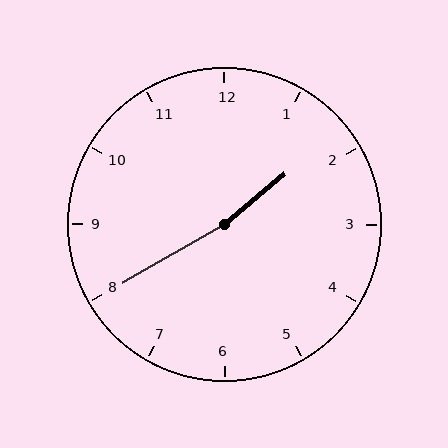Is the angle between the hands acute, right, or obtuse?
It is obtuse.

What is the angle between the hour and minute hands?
Approximately 170 degrees.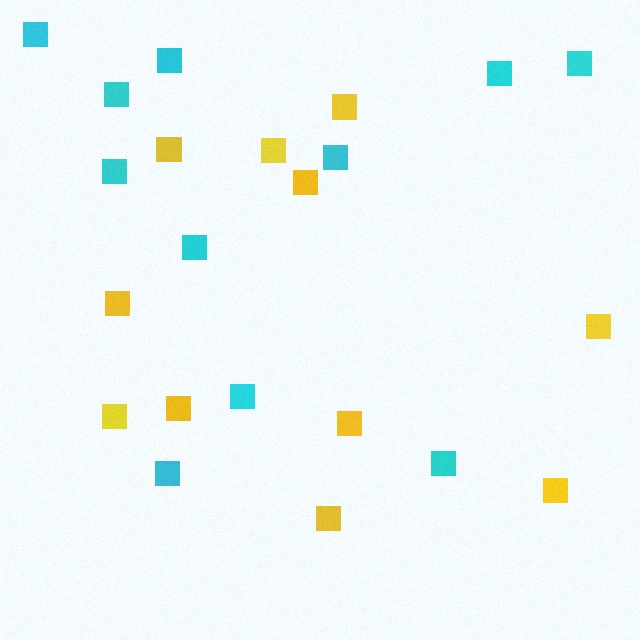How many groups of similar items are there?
There are 2 groups: one group of cyan squares (11) and one group of yellow squares (11).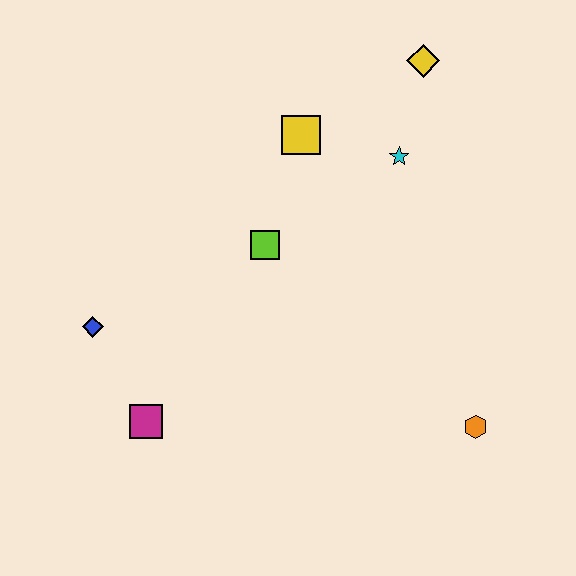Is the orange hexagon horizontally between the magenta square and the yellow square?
No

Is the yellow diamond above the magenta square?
Yes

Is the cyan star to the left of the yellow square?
No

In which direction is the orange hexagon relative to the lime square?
The orange hexagon is to the right of the lime square.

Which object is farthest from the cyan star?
The magenta square is farthest from the cyan star.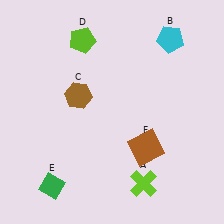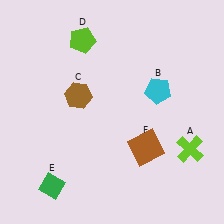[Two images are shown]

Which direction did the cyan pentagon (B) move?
The cyan pentagon (B) moved down.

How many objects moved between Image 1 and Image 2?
2 objects moved between the two images.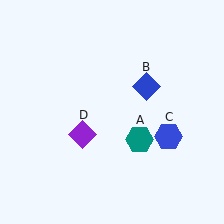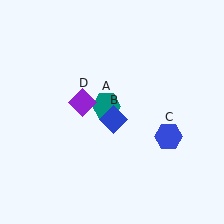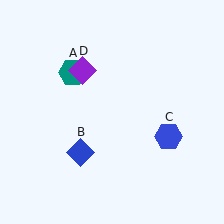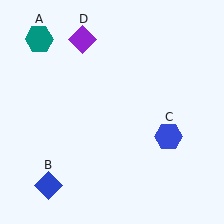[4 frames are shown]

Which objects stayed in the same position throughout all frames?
Blue hexagon (object C) remained stationary.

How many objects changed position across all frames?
3 objects changed position: teal hexagon (object A), blue diamond (object B), purple diamond (object D).